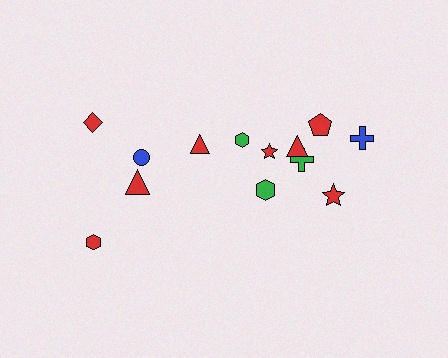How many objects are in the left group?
There are 5 objects.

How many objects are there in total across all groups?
There are 13 objects.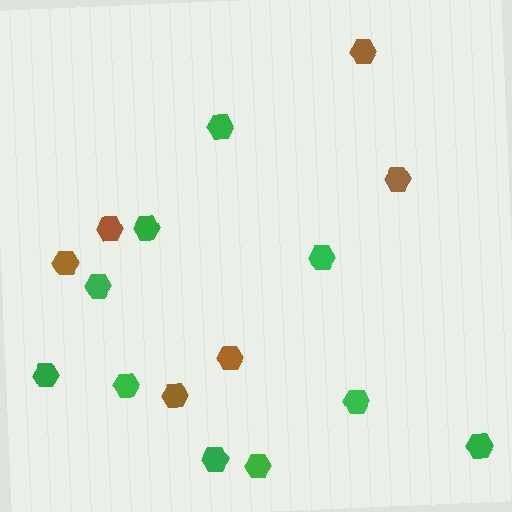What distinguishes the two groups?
There are 2 groups: one group of brown hexagons (6) and one group of green hexagons (10).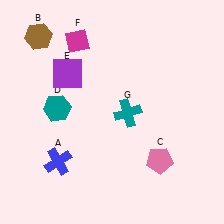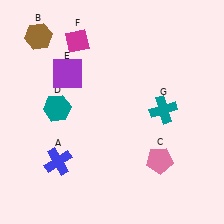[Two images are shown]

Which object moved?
The teal cross (G) moved right.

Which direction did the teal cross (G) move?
The teal cross (G) moved right.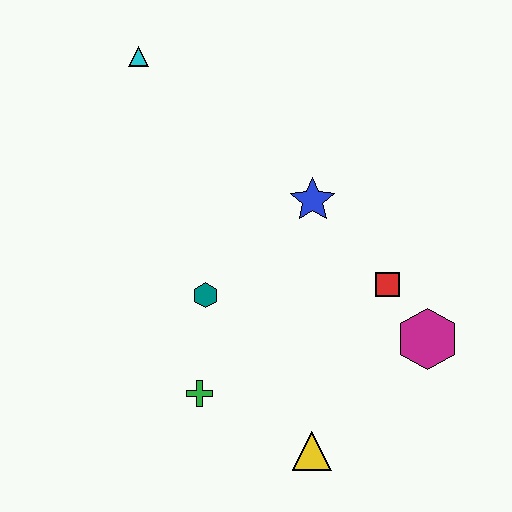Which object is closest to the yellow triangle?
The green cross is closest to the yellow triangle.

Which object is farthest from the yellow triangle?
The cyan triangle is farthest from the yellow triangle.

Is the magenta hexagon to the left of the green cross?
No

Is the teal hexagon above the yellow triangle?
Yes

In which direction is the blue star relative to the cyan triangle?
The blue star is to the right of the cyan triangle.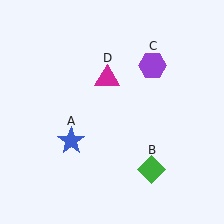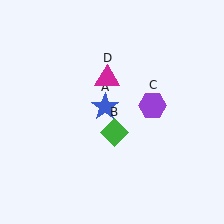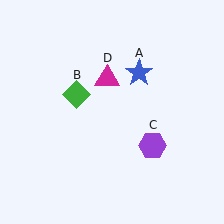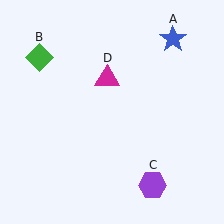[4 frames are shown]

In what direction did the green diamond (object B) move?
The green diamond (object B) moved up and to the left.